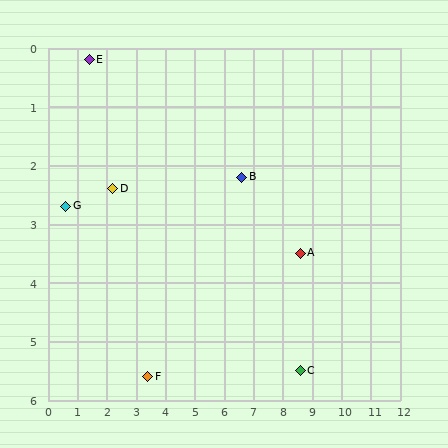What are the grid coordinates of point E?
Point E is at approximately (1.4, 0.2).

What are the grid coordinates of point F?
Point F is at approximately (3.4, 5.6).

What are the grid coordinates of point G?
Point G is at approximately (0.6, 2.7).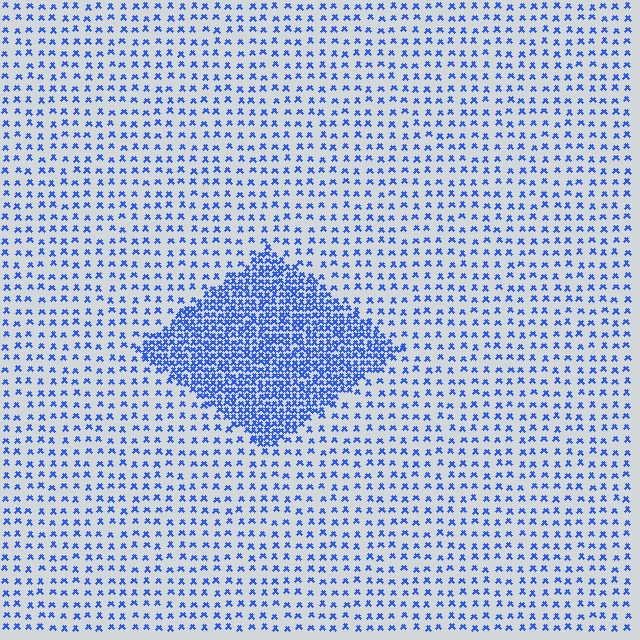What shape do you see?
I see a diamond.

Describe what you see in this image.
The image contains small blue elements arranged at two different densities. A diamond-shaped region is visible where the elements are more densely packed than the surrounding area.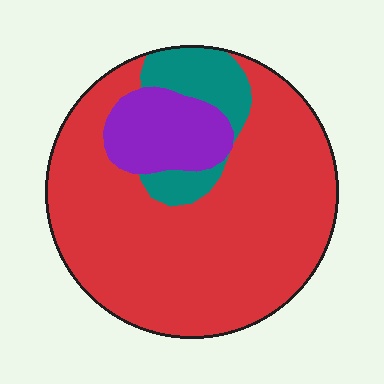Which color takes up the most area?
Red, at roughly 75%.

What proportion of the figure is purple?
Purple takes up about one eighth (1/8) of the figure.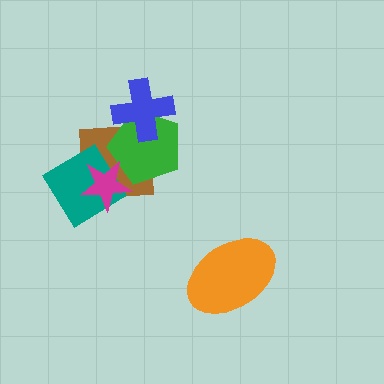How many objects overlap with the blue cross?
2 objects overlap with the blue cross.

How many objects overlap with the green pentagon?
4 objects overlap with the green pentagon.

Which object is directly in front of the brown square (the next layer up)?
The green pentagon is directly in front of the brown square.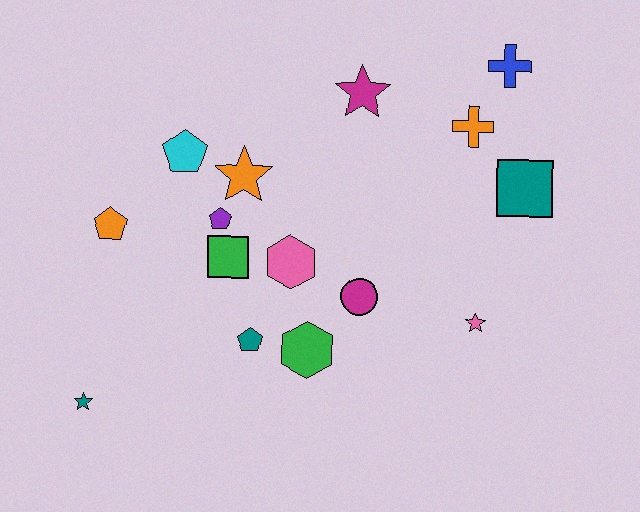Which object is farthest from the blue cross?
The teal star is farthest from the blue cross.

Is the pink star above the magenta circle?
No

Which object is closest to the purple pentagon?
The green square is closest to the purple pentagon.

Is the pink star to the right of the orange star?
Yes